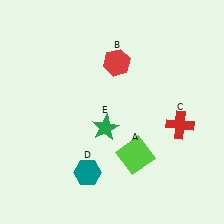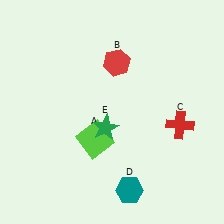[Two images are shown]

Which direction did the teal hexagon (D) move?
The teal hexagon (D) moved right.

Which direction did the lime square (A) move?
The lime square (A) moved left.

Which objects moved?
The objects that moved are: the lime square (A), the teal hexagon (D).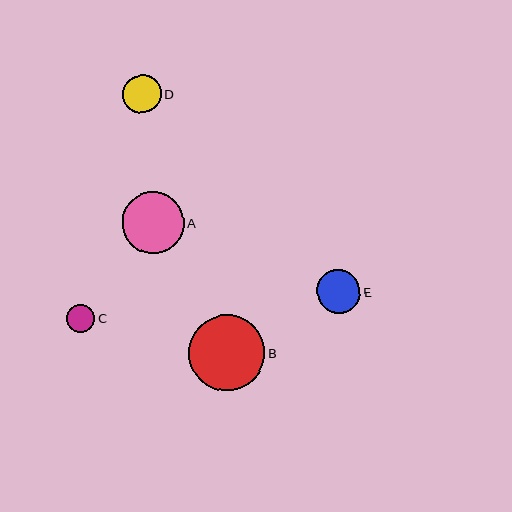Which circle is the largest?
Circle B is the largest with a size of approximately 77 pixels.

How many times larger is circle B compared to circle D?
Circle B is approximately 2.0 times the size of circle D.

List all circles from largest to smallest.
From largest to smallest: B, A, E, D, C.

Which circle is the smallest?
Circle C is the smallest with a size of approximately 28 pixels.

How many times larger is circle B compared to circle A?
Circle B is approximately 1.2 times the size of circle A.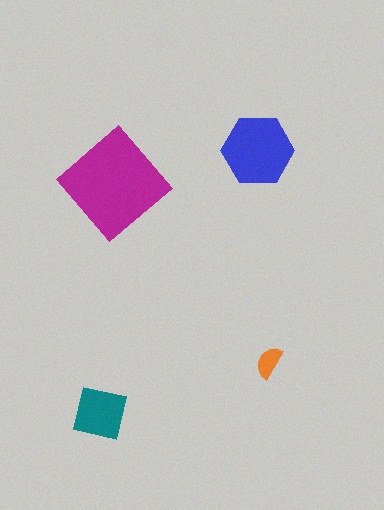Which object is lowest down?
The teal square is bottommost.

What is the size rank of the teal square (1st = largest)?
3rd.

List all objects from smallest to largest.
The orange semicircle, the teal square, the blue hexagon, the magenta diamond.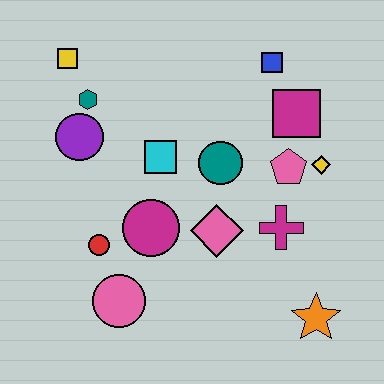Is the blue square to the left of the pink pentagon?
Yes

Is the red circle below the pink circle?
No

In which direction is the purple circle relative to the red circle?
The purple circle is above the red circle.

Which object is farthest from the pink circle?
The blue square is farthest from the pink circle.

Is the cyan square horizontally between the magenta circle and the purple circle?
No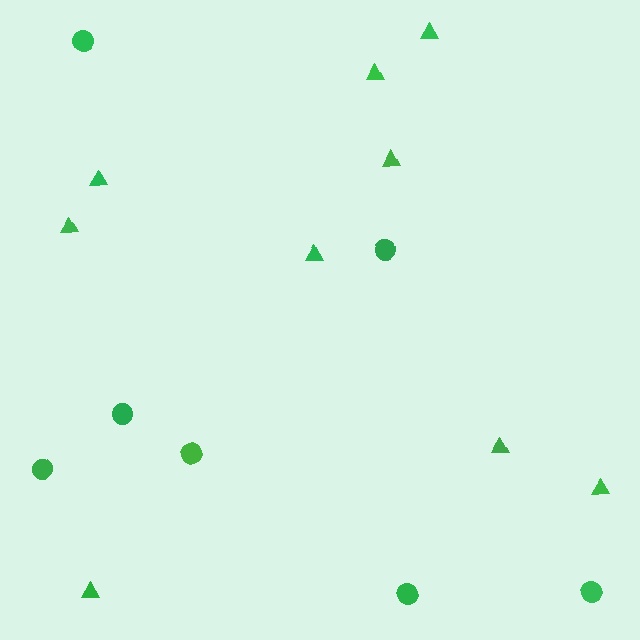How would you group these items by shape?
There are 2 groups: one group of triangles (9) and one group of circles (7).